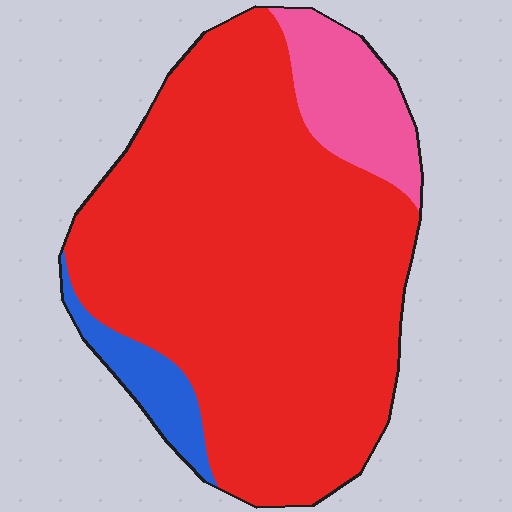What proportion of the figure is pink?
Pink takes up less than a sixth of the figure.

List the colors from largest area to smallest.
From largest to smallest: red, pink, blue.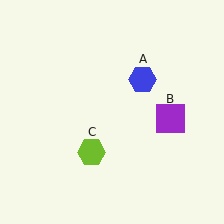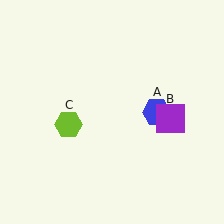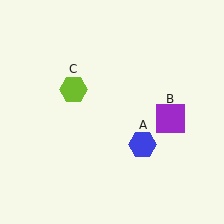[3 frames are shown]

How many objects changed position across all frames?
2 objects changed position: blue hexagon (object A), lime hexagon (object C).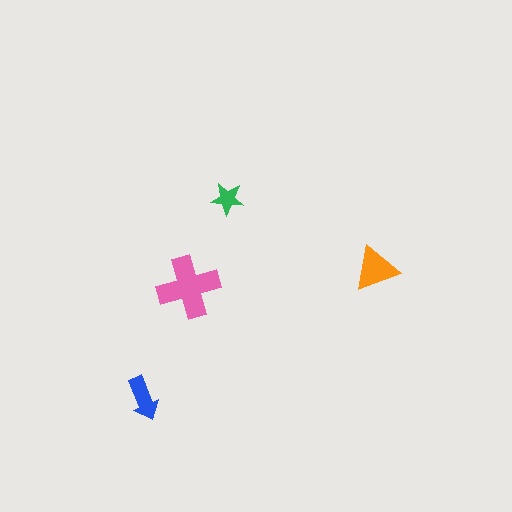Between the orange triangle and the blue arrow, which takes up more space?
The orange triangle.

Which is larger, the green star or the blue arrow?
The blue arrow.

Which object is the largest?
The pink cross.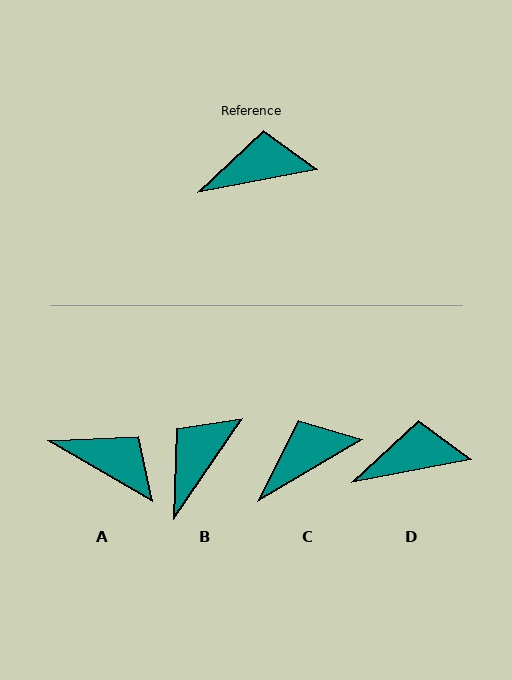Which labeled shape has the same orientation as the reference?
D.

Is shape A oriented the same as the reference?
No, it is off by about 41 degrees.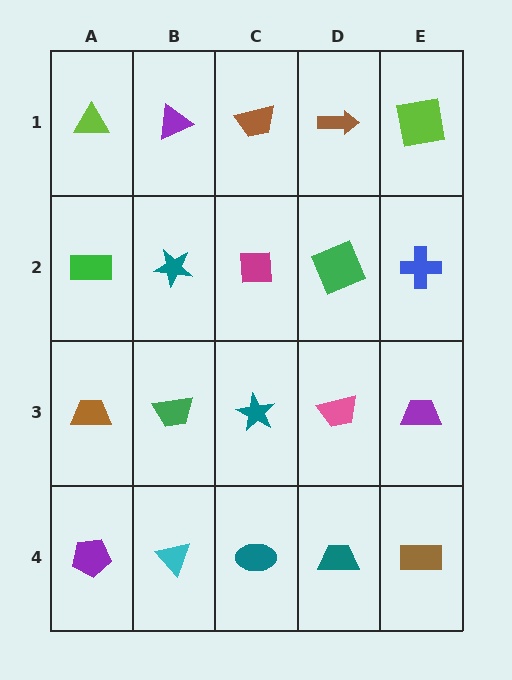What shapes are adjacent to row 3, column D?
A green square (row 2, column D), a teal trapezoid (row 4, column D), a teal star (row 3, column C), a purple trapezoid (row 3, column E).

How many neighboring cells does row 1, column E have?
2.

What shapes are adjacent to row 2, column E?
A lime square (row 1, column E), a purple trapezoid (row 3, column E), a green square (row 2, column D).